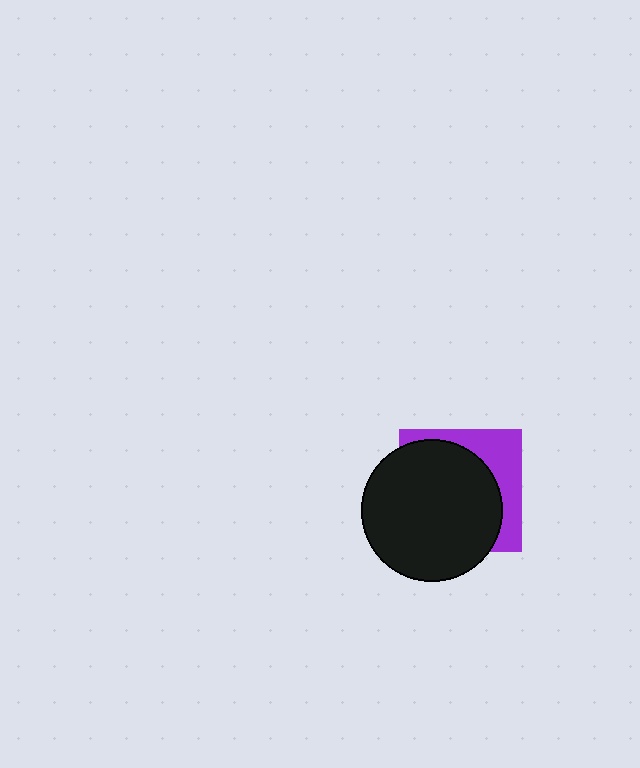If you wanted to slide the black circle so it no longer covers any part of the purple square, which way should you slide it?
Slide it toward the lower-left — that is the most direct way to separate the two shapes.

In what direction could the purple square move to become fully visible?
The purple square could move toward the upper-right. That would shift it out from behind the black circle entirely.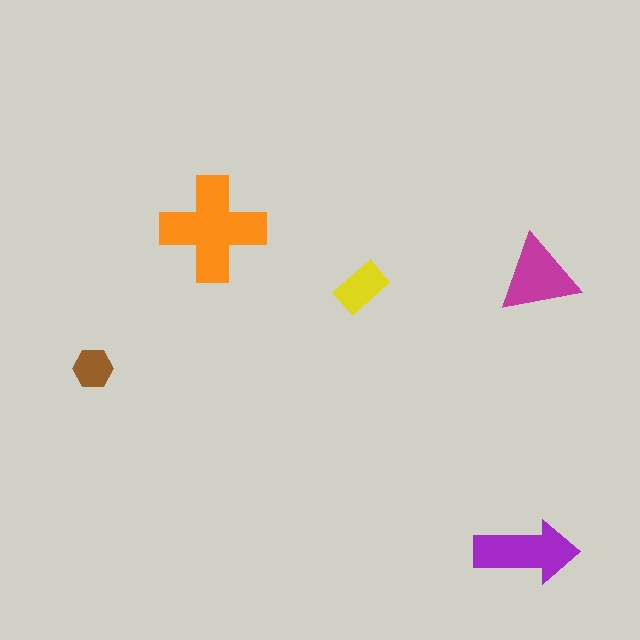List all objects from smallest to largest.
The brown hexagon, the yellow rectangle, the magenta triangle, the purple arrow, the orange cross.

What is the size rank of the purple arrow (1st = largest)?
2nd.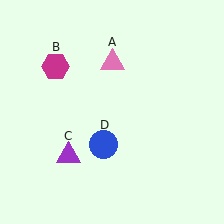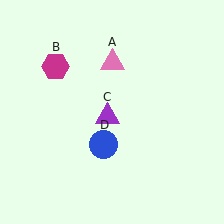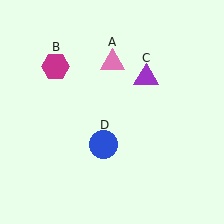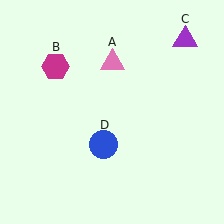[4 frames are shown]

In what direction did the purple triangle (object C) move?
The purple triangle (object C) moved up and to the right.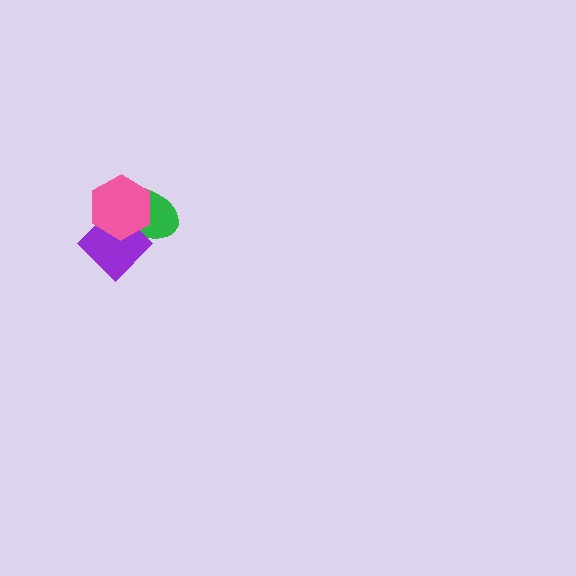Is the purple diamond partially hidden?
Yes, it is partially covered by another shape.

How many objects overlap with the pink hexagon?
2 objects overlap with the pink hexagon.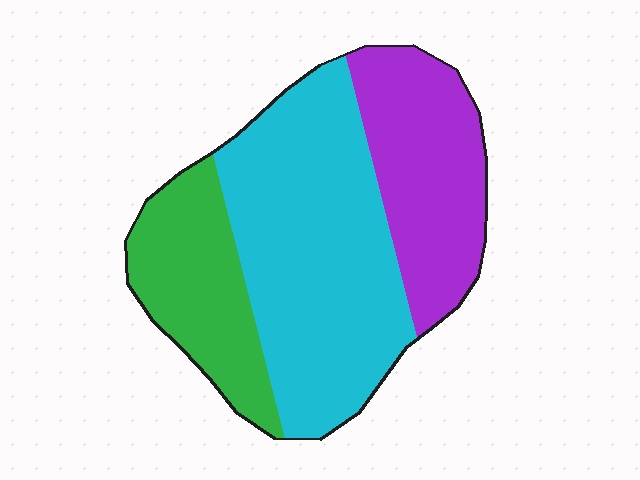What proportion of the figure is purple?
Purple takes up about one quarter (1/4) of the figure.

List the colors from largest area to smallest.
From largest to smallest: cyan, purple, green.